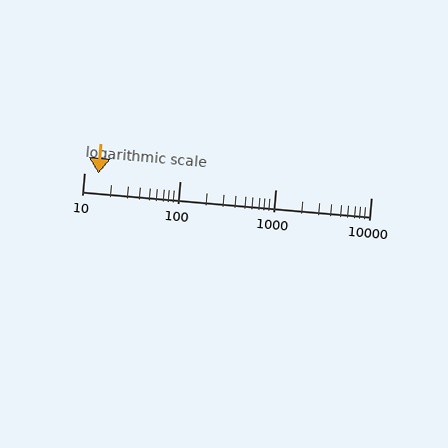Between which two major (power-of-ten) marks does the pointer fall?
The pointer is between 10 and 100.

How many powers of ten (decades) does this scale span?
The scale spans 3 decades, from 10 to 10000.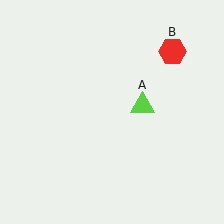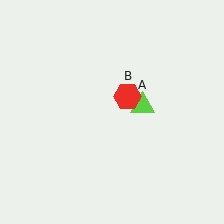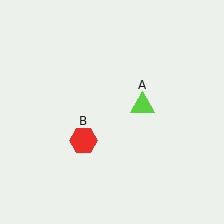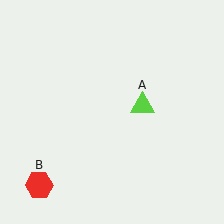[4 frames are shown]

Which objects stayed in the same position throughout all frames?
Lime triangle (object A) remained stationary.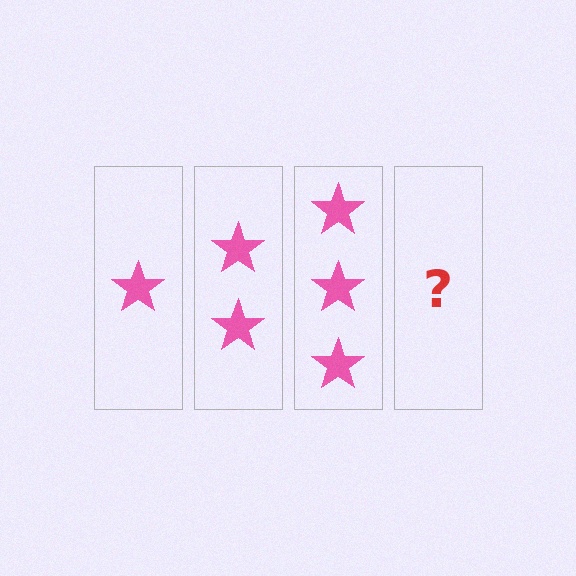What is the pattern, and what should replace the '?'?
The pattern is that each step adds one more star. The '?' should be 4 stars.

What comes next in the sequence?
The next element should be 4 stars.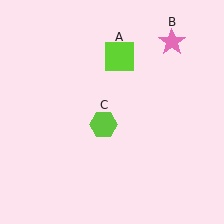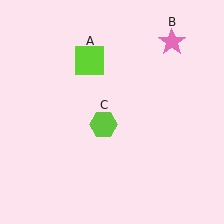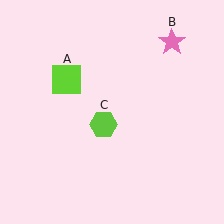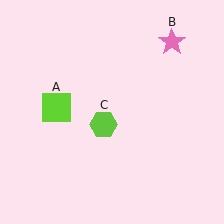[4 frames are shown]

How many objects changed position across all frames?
1 object changed position: lime square (object A).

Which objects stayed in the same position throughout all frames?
Pink star (object B) and lime hexagon (object C) remained stationary.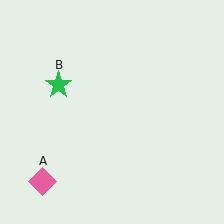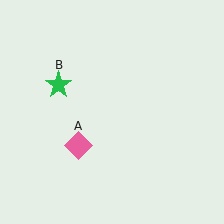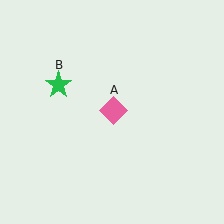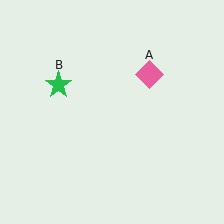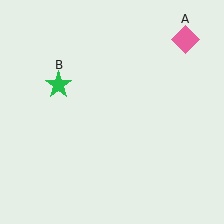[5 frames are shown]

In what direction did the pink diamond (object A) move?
The pink diamond (object A) moved up and to the right.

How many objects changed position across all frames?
1 object changed position: pink diamond (object A).